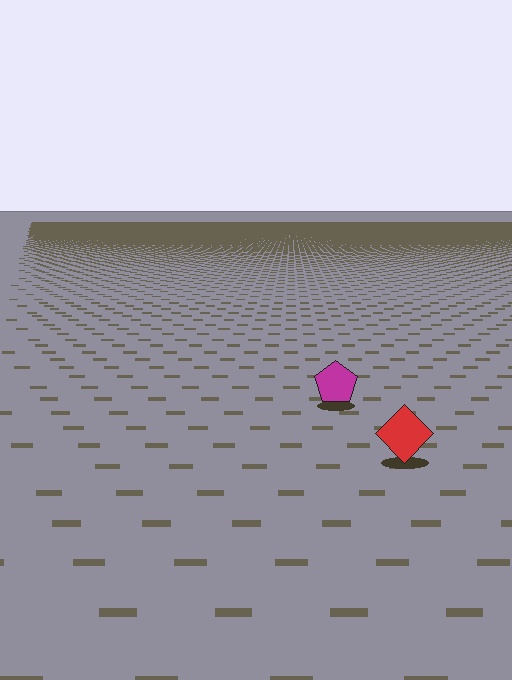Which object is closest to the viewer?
The red diamond is closest. The texture marks near it are larger and more spread out.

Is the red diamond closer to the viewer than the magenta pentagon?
Yes. The red diamond is closer — you can tell from the texture gradient: the ground texture is coarser near it.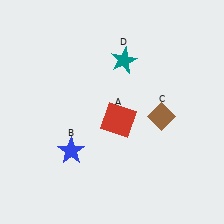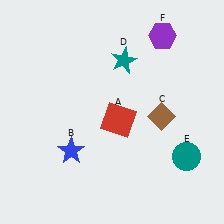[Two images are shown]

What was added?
A teal circle (E), a purple hexagon (F) were added in Image 2.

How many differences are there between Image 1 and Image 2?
There are 2 differences between the two images.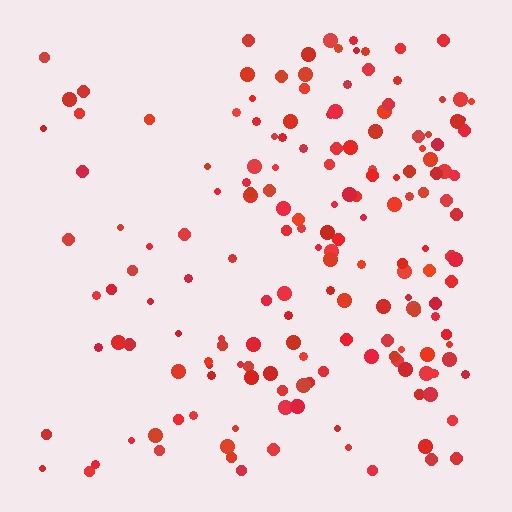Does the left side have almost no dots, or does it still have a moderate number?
Still a moderate number, just noticeably fewer than the right.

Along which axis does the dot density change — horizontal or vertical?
Horizontal.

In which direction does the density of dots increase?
From left to right, with the right side densest.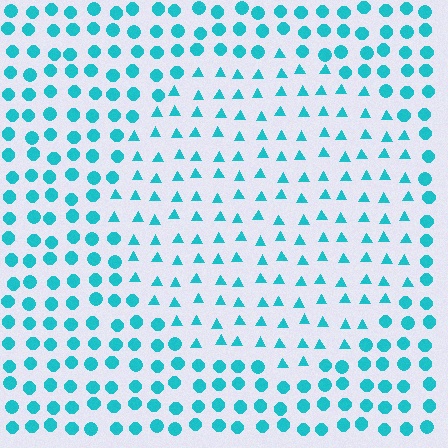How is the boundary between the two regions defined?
The boundary is defined by a change in element shape: triangles inside vs. circles outside. All elements share the same color and spacing.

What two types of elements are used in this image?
The image uses triangles inside the circle region and circles outside it.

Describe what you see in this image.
The image is filled with small cyan elements arranged in a uniform grid. A circle-shaped region contains triangles, while the surrounding area contains circles. The boundary is defined purely by the change in element shape.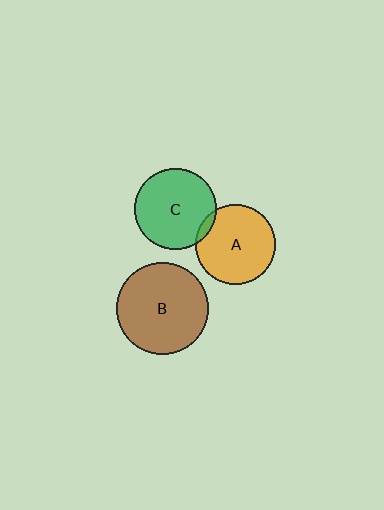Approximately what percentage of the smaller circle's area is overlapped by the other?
Approximately 5%.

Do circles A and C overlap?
Yes.